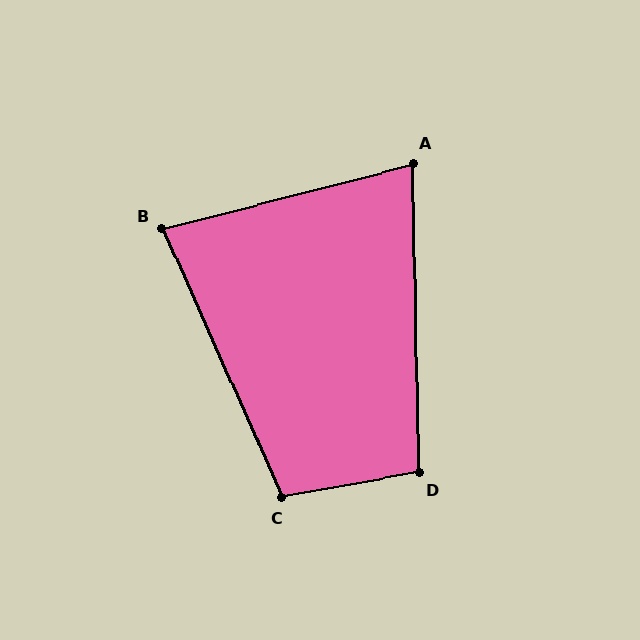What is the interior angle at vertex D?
Approximately 99 degrees (obtuse).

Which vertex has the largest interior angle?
C, at approximately 103 degrees.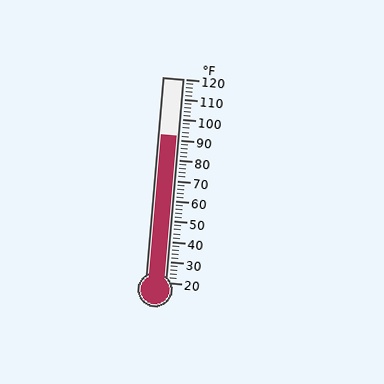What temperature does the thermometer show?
The thermometer shows approximately 92°F.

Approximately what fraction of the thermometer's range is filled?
The thermometer is filled to approximately 70% of its range.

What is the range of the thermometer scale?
The thermometer scale ranges from 20°F to 120°F.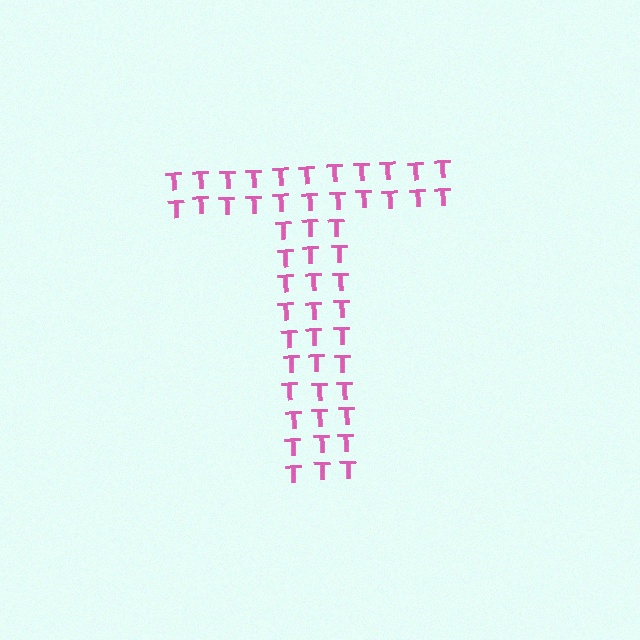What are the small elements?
The small elements are letter T's.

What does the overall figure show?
The overall figure shows the letter T.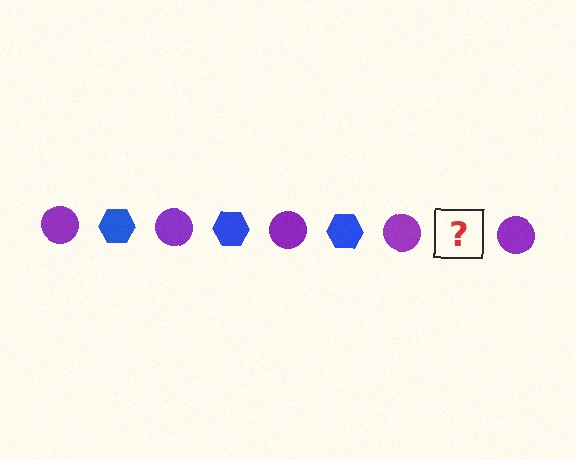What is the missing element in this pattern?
The missing element is a blue hexagon.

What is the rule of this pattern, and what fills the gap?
The rule is that the pattern alternates between purple circle and blue hexagon. The gap should be filled with a blue hexagon.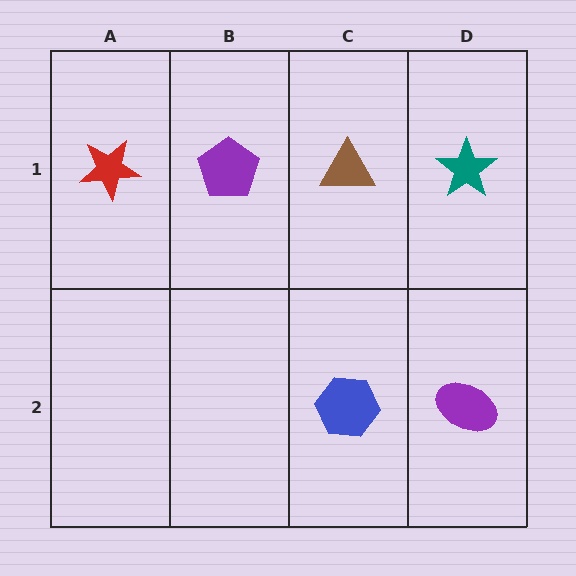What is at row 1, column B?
A purple pentagon.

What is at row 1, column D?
A teal star.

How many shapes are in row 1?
4 shapes.